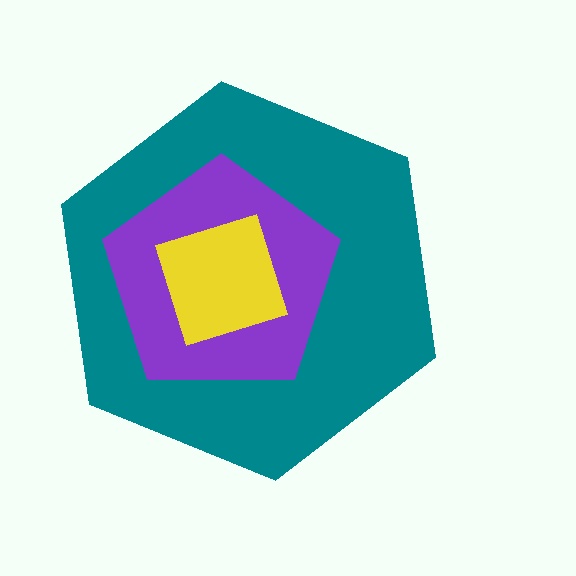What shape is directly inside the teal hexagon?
The purple pentagon.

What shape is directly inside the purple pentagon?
The yellow square.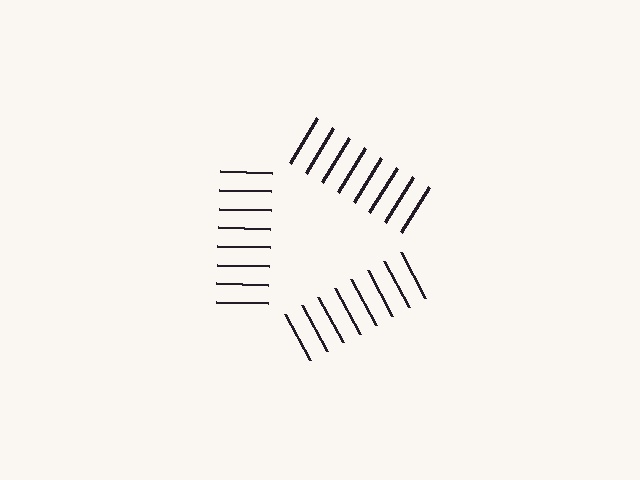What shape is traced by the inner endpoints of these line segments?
An illusory triangle — the line segments terminate on its edges but no continuous stroke is drawn.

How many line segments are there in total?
24 — 8 along each of the 3 edges.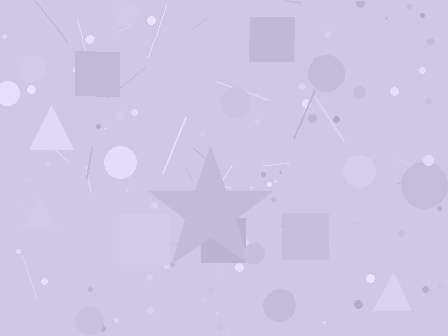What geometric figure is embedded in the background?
A star is embedded in the background.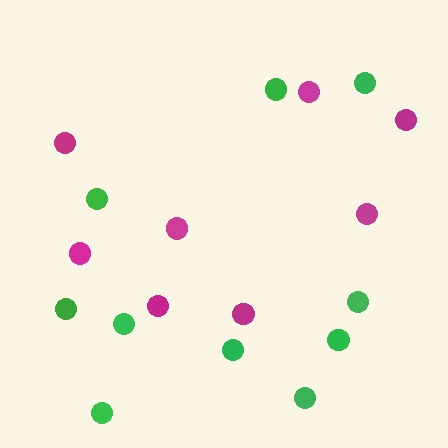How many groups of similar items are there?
There are 2 groups: one group of green circles (10) and one group of magenta circles (8).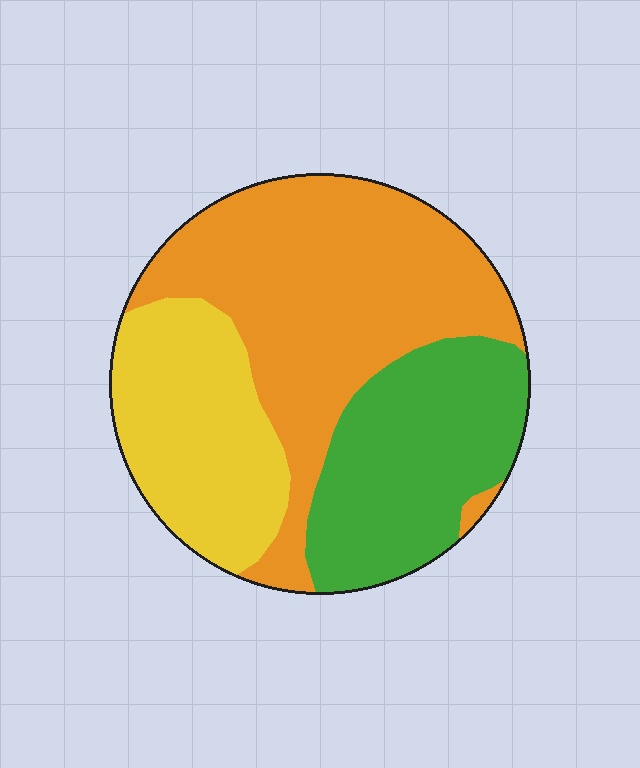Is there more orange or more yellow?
Orange.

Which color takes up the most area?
Orange, at roughly 45%.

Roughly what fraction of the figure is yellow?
Yellow takes up about one quarter (1/4) of the figure.